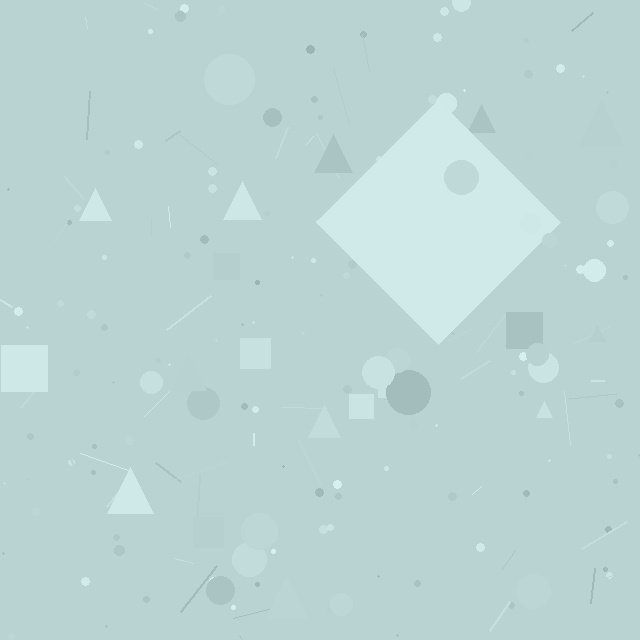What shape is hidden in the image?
A diamond is hidden in the image.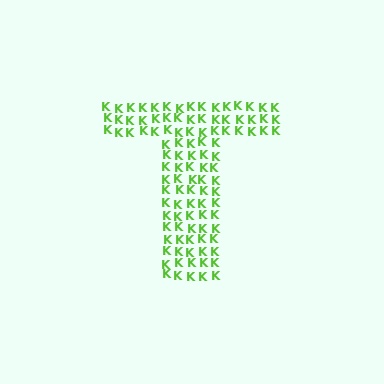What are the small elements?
The small elements are letter K's.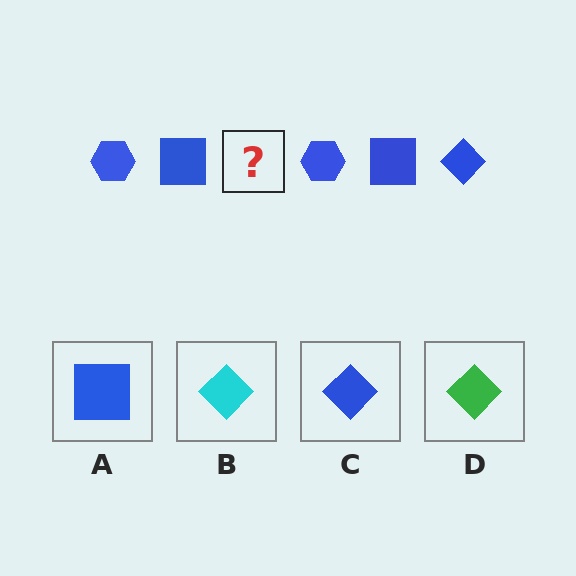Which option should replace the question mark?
Option C.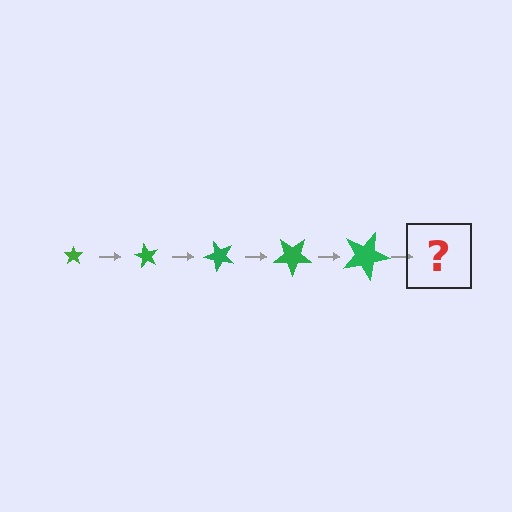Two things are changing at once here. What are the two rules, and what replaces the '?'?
The two rules are that the star grows larger each step and it rotates 60 degrees each step. The '?' should be a star, larger than the previous one and rotated 300 degrees from the start.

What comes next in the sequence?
The next element should be a star, larger than the previous one and rotated 300 degrees from the start.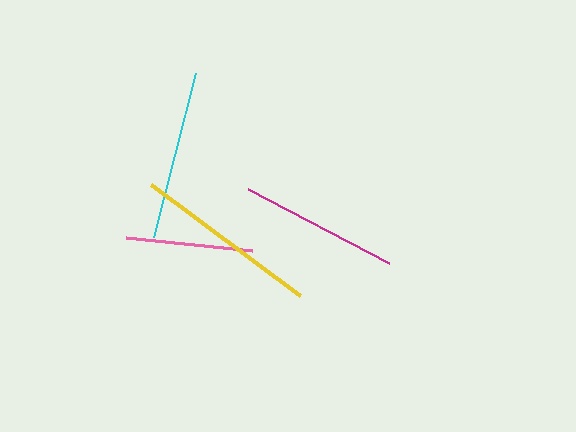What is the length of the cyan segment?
The cyan segment is approximately 169 pixels long.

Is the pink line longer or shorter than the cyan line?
The cyan line is longer than the pink line.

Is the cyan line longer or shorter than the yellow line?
The yellow line is longer than the cyan line.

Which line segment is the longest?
The yellow line is the longest at approximately 186 pixels.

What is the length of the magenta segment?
The magenta segment is approximately 160 pixels long.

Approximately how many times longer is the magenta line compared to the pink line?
The magenta line is approximately 1.3 times the length of the pink line.